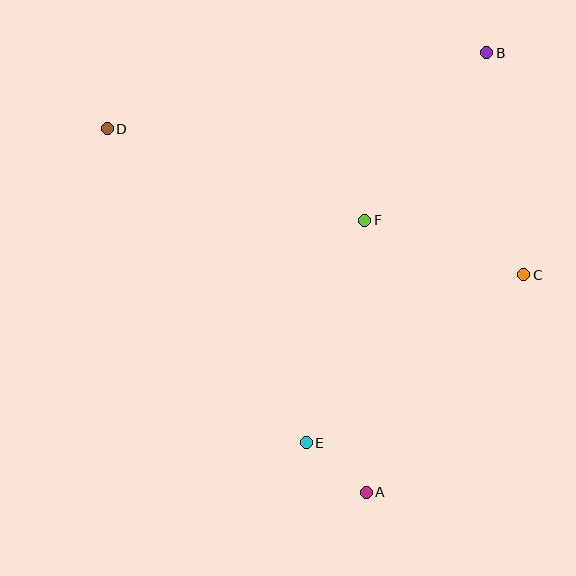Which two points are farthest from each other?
Points A and B are farthest from each other.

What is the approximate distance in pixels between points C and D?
The distance between C and D is approximately 441 pixels.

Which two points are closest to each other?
Points A and E are closest to each other.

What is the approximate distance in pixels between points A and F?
The distance between A and F is approximately 272 pixels.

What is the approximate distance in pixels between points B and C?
The distance between B and C is approximately 225 pixels.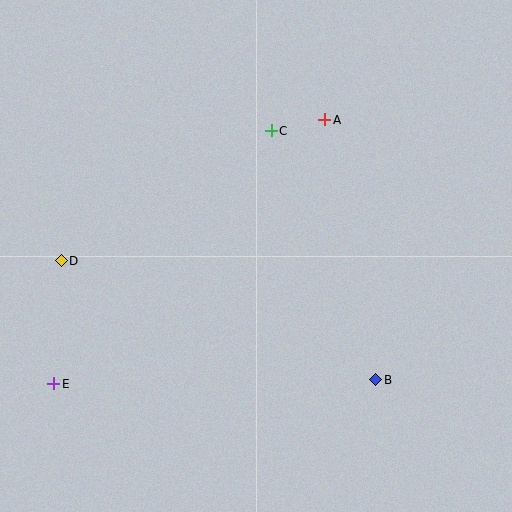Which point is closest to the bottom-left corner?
Point E is closest to the bottom-left corner.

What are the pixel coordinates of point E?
Point E is at (54, 384).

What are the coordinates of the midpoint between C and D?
The midpoint between C and D is at (166, 196).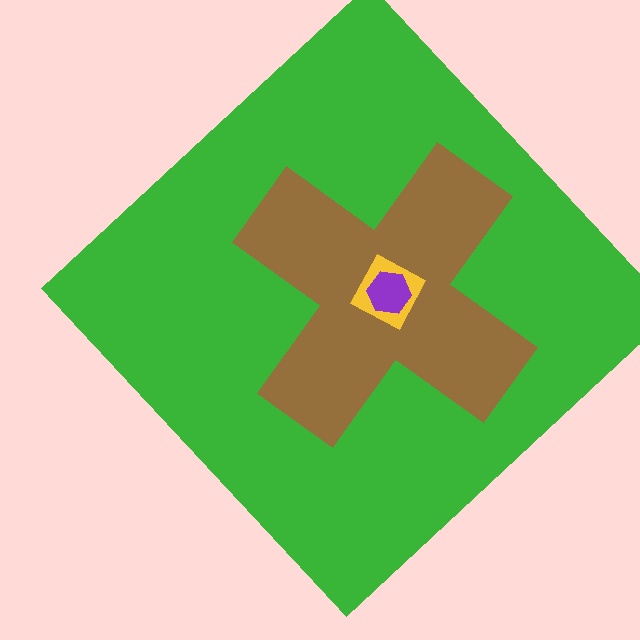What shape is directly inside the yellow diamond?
The purple hexagon.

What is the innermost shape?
The purple hexagon.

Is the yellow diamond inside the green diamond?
Yes.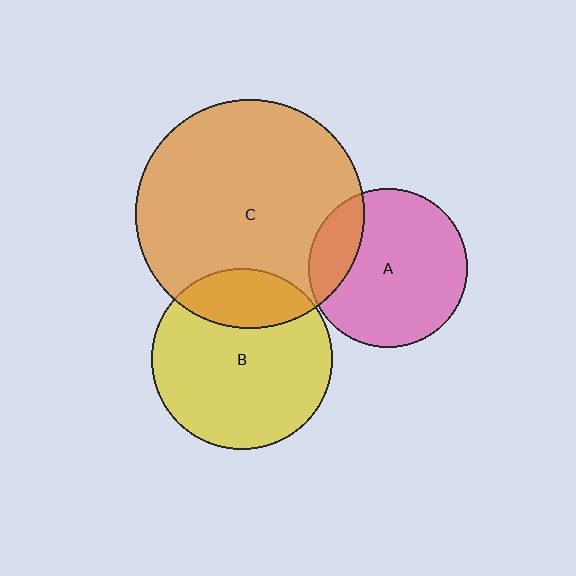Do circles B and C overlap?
Yes.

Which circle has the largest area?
Circle C (orange).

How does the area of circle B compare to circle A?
Approximately 1.3 times.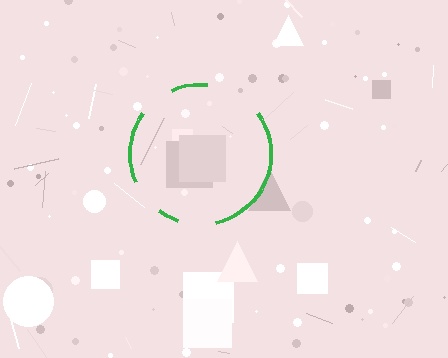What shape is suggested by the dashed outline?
The dashed outline suggests a circle.